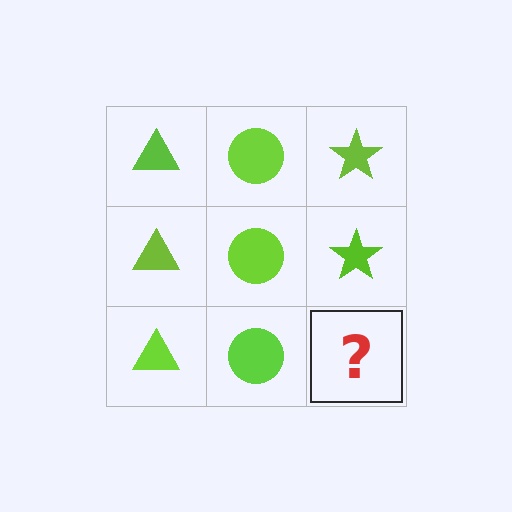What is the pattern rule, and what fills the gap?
The rule is that each column has a consistent shape. The gap should be filled with a lime star.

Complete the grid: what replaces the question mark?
The question mark should be replaced with a lime star.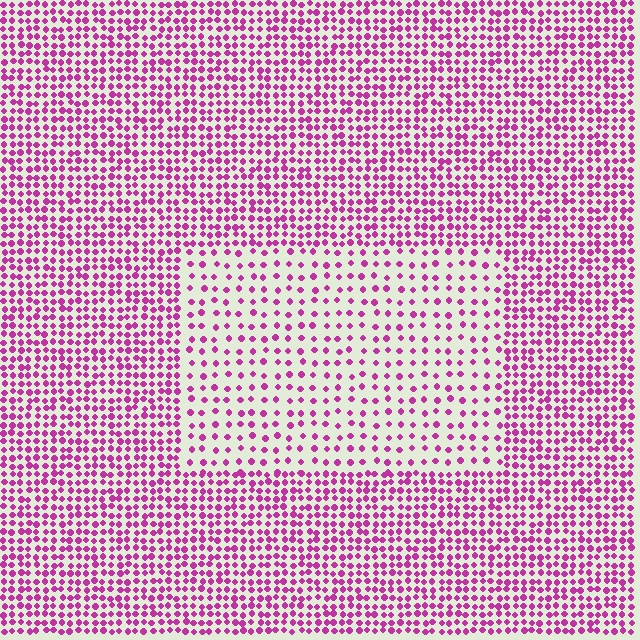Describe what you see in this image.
The image contains small magenta elements arranged at two different densities. A rectangle-shaped region is visible where the elements are less densely packed than the surrounding area.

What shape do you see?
I see a rectangle.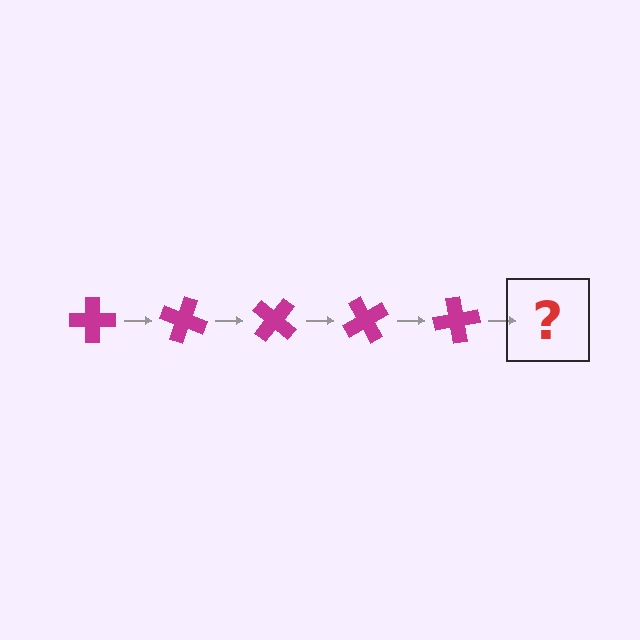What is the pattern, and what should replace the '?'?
The pattern is that the cross rotates 20 degrees each step. The '?' should be a magenta cross rotated 100 degrees.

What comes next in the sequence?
The next element should be a magenta cross rotated 100 degrees.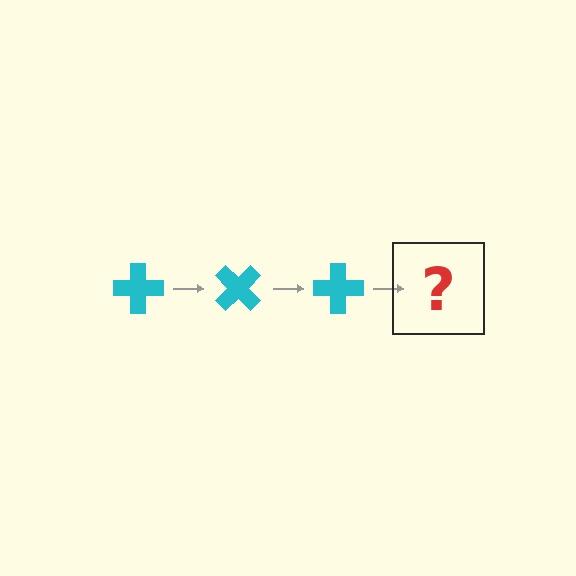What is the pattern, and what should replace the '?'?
The pattern is that the cross rotates 45 degrees each step. The '?' should be a cyan cross rotated 135 degrees.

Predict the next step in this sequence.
The next step is a cyan cross rotated 135 degrees.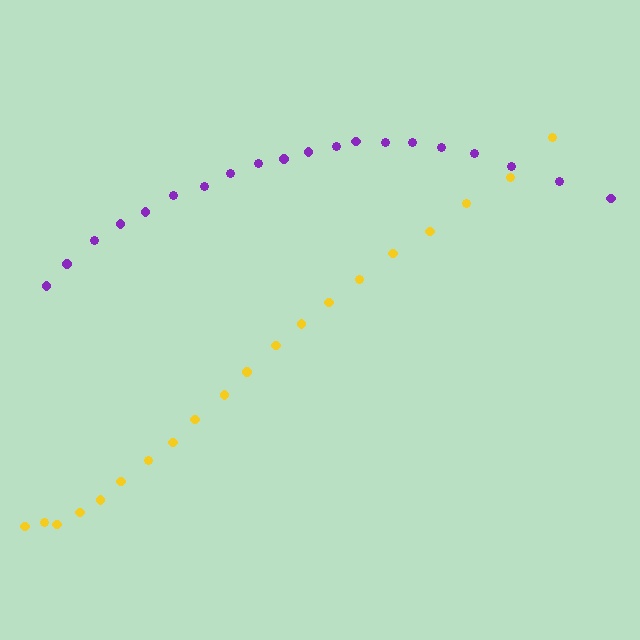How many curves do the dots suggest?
There are 2 distinct paths.